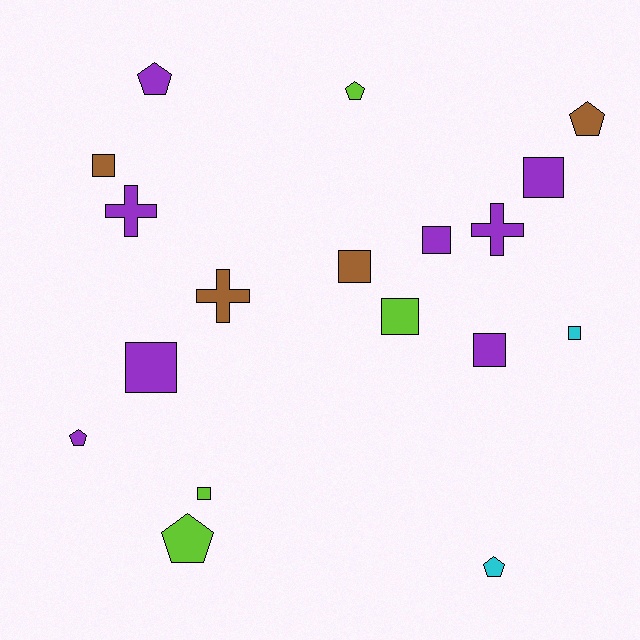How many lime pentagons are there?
There are 2 lime pentagons.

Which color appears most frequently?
Purple, with 8 objects.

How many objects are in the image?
There are 18 objects.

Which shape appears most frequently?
Square, with 9 objects.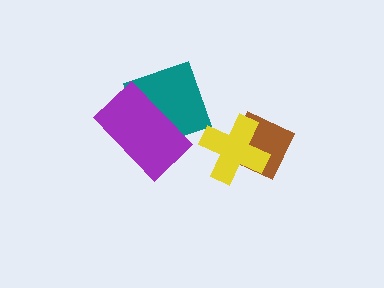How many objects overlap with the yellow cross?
1 object overlaps with the yellow cross.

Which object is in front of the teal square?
The purple rectangle is in front of the teal square.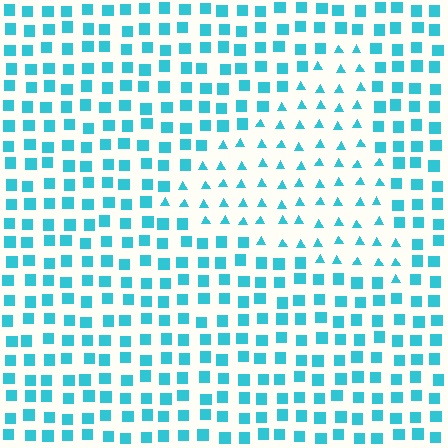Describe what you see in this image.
The image is filled with small cyan elements arranged in a uniform grid. A triangle-shaped region contains triangles, while the surrounding area contains squares. The boundary is defined purely by the change in element shape.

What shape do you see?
I see a triangle.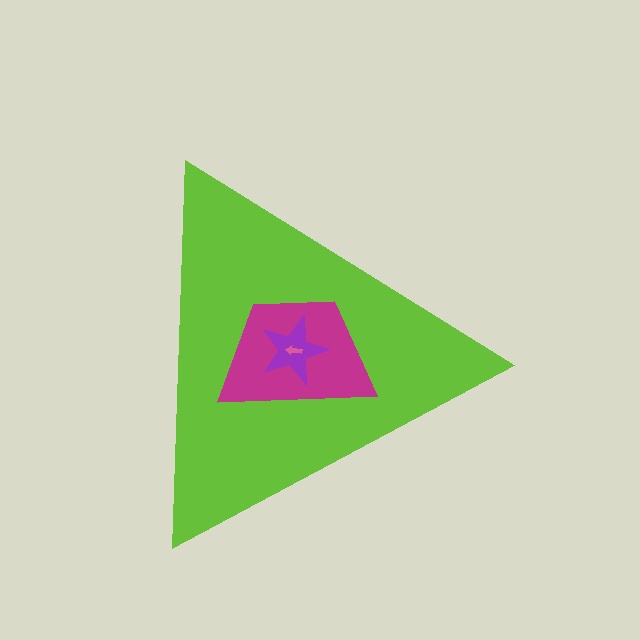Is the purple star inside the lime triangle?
Yes.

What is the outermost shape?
The lime triangle.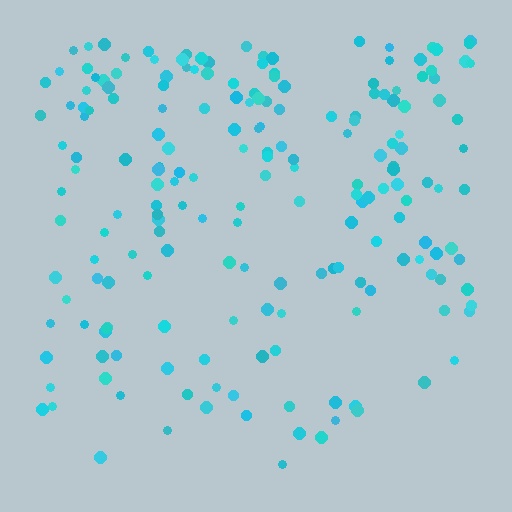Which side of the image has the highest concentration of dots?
The top.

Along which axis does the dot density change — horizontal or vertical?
Vertical.